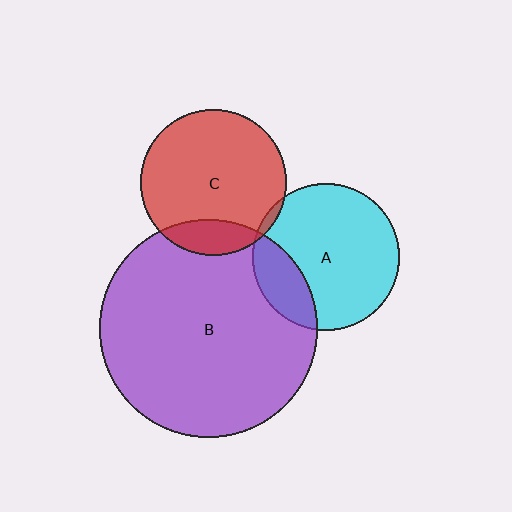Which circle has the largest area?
Circle B (purple).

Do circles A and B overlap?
Yes.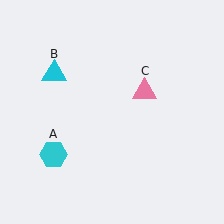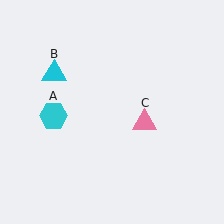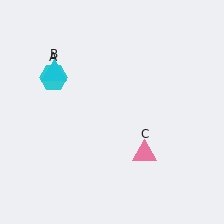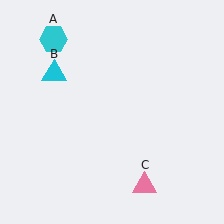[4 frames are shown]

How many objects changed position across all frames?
2 objects changed position: cyan hexagon (object A), pink triangle (object C).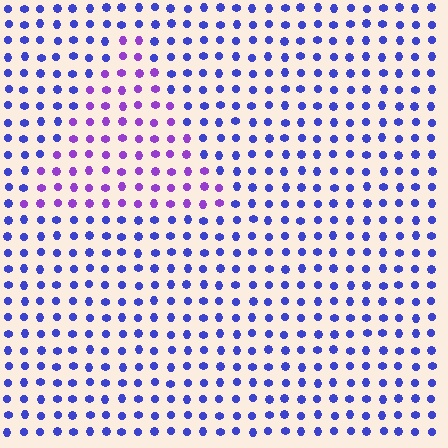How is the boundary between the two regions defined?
The boundary is defined purely by a slight shift in hue (about 39 degrees). Spacing, size, and orientation are identical on both sides.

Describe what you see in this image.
The image is filled with small blue elements in a uniform arrangement. A triangle-shaped region is visible where the elements are tinted to a slightly different hue, forming a subtle color boundary.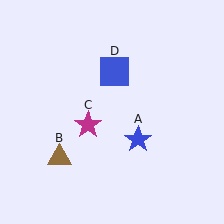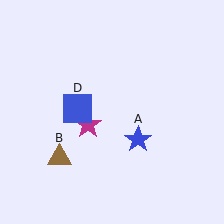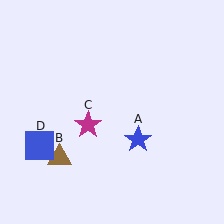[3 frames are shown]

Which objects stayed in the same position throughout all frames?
Blue star (object A) and brown triangle (object B) and magenta star (object C) remained stationary.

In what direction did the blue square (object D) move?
The blue square (object D) moved down and to the left.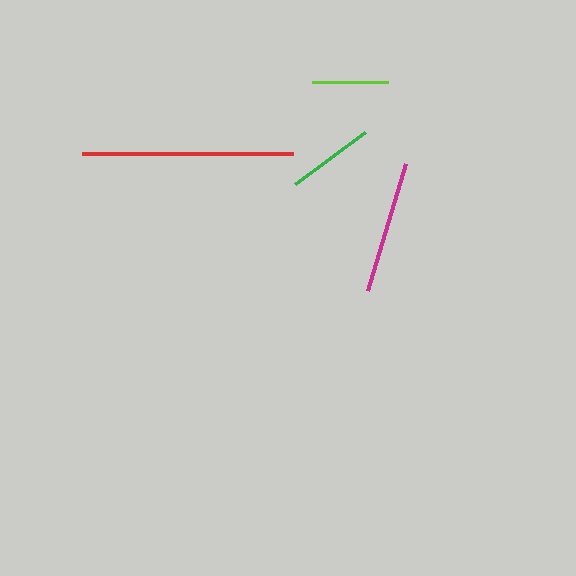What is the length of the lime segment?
The lime segment is approximately 77 pixels long.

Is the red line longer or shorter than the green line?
The red line is longer than the green line.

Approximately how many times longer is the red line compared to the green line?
The red line is approximately 2.4 times the length of the green line.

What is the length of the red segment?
The red segment is approximately 211 pixels long.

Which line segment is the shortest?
The lime line is the shortest at approximately 77 pixels.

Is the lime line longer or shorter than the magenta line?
The magenta line is longer than the lime line.